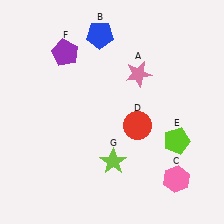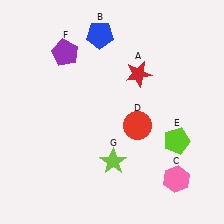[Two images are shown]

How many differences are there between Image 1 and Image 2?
There is 1 difference between the two images.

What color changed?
The star (A) changed from pink in Image 1 to red in Image 2.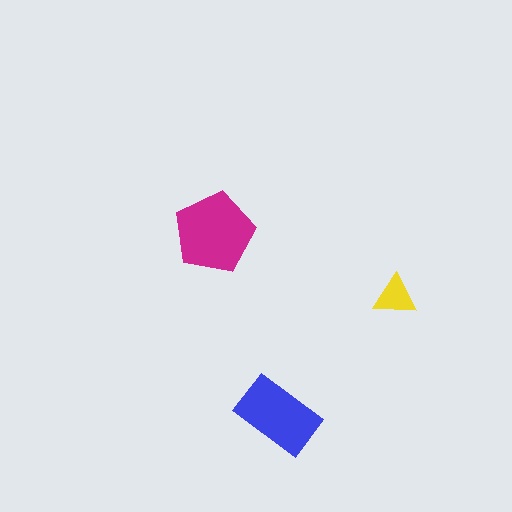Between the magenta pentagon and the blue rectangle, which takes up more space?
The magenta pentagon.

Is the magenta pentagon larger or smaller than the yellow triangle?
Larger.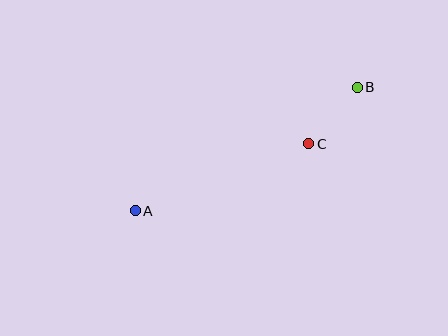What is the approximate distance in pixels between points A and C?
The distance between A and C is approximately 186 pixels.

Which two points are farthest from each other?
Points A and B are farthest from each other.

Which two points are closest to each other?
Points B and C are closest to each other.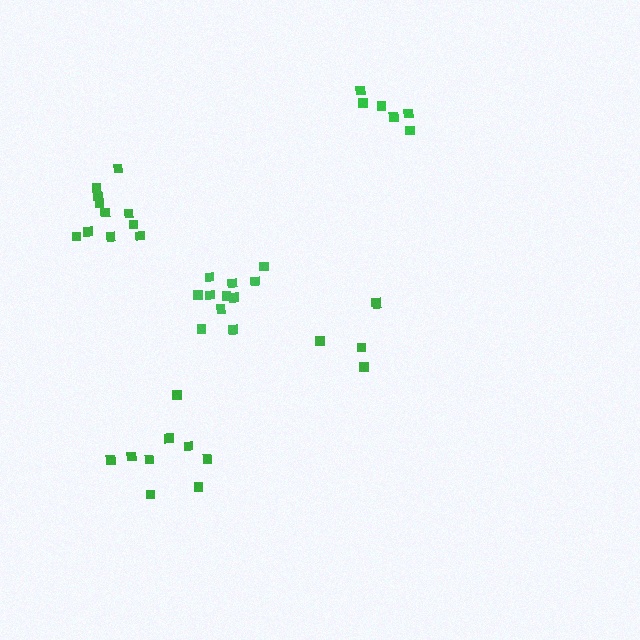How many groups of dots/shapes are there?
There are 5 groups.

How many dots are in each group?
Group 1: 6 dots, Group 2: 9 dots, Group 3: 11 dots, Group 4: 11 dots, Group 5: 5 dots (42 total).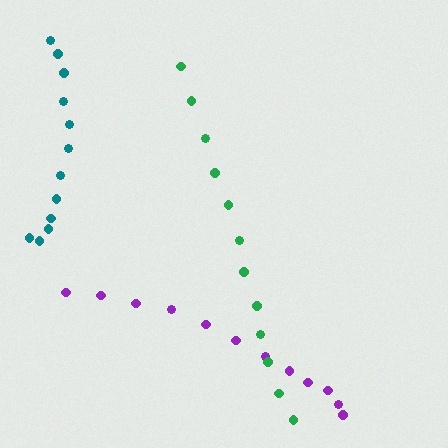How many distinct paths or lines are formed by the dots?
There are 3 distinct paths.